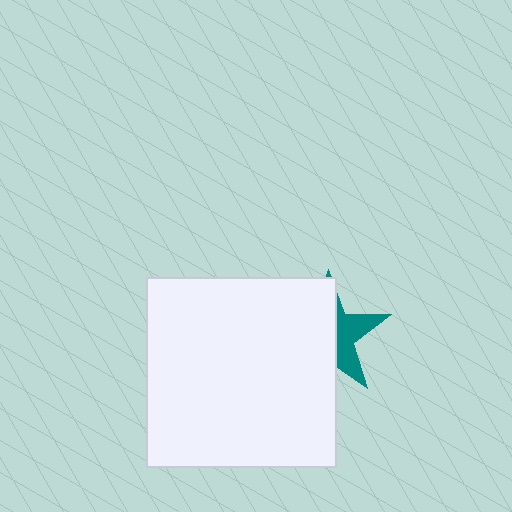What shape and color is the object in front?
The object in front is a white square.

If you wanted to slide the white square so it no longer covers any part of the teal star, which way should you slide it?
Slide it left — that is the most direct way to separate the two shapes.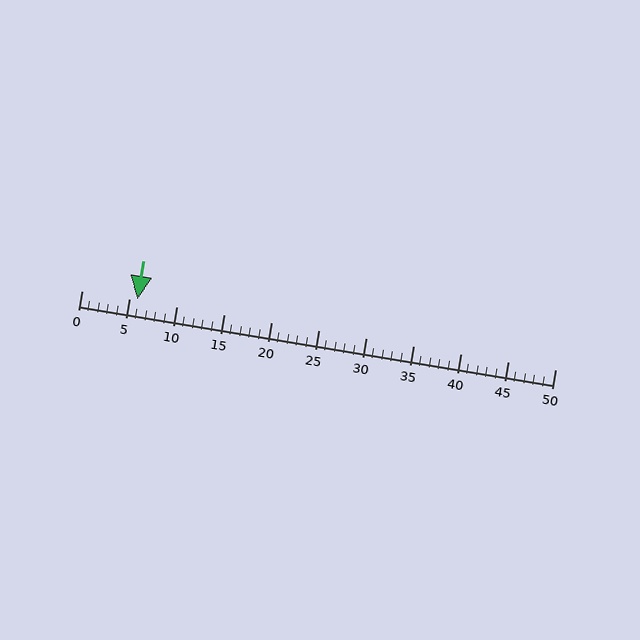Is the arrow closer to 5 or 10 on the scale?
The arrow is closer to 5.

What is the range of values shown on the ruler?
The ruler shows values from 0 to 50.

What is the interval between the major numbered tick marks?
The major tick marks are spaced 5 units apart.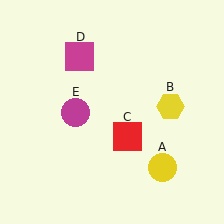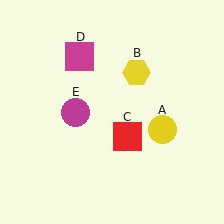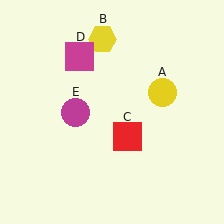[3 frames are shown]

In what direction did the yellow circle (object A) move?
The yellow circle (object A) moved up.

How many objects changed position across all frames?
2 objects changed position: yellow circle (object A), yellow hexagon (object B).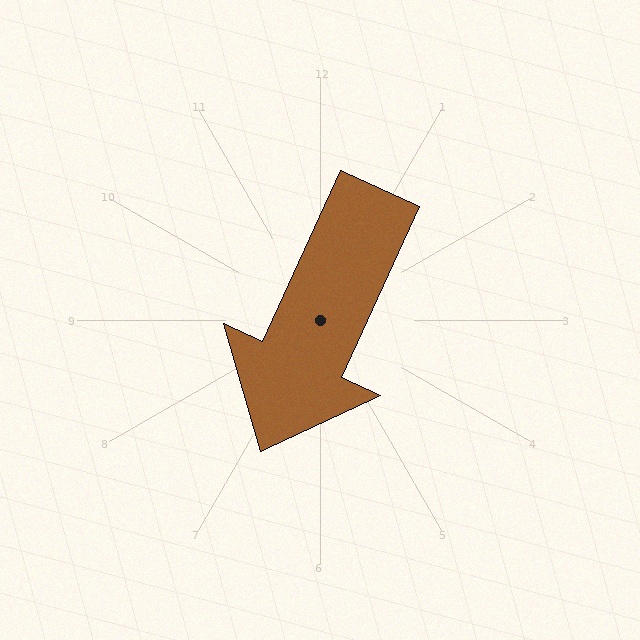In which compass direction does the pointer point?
Southwest.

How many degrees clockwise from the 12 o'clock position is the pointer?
Approximately 204 degrees.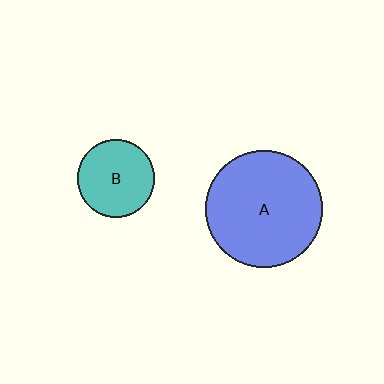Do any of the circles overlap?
No, none of the circles overlap.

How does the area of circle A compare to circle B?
Approximately 2.3 times.